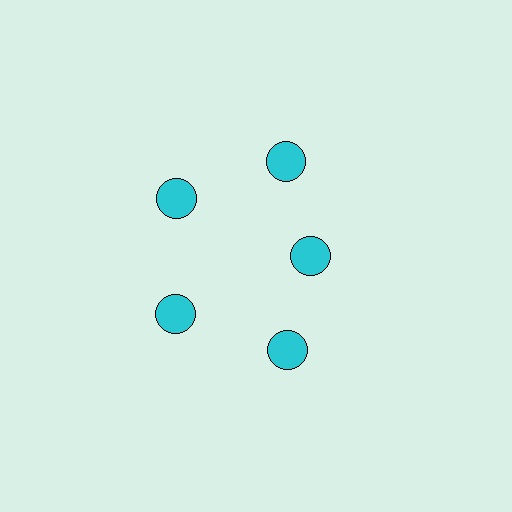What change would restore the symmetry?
The symmetry would be restored by moving it outward, back onto the ring so that all 5 circles sit at equal angles and equal distance from the center.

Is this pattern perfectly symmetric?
No. The 5 cyan circles are arranged in a ring, but one element near the 3 o'clock position is pulled inward toward the center, breaking the 5-fold rotational symmetry.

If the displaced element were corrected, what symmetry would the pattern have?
It would have 5-fold rotational symmetry — the pattern would map onto itself every 72 degrees.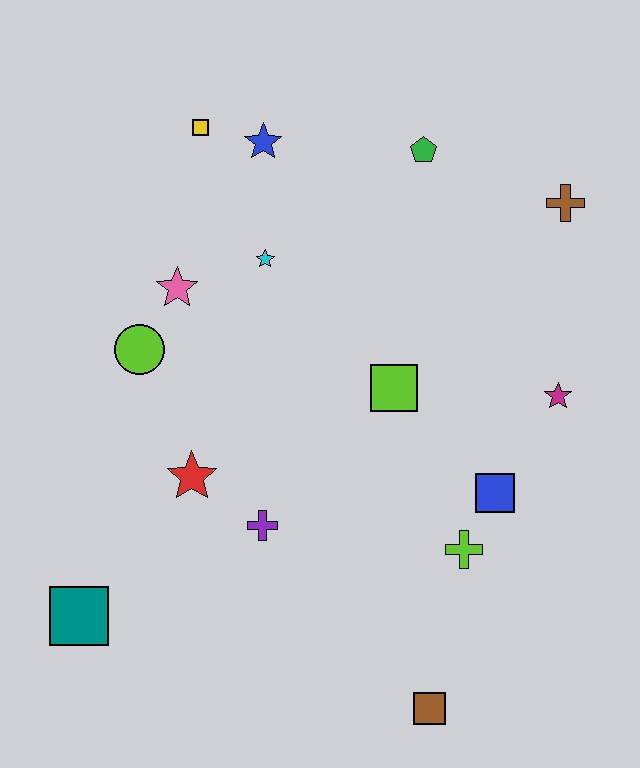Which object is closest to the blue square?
The lime cross is closest to the blue square.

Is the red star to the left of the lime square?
Yes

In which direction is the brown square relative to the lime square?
The brown square is below the lime square.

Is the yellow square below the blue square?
No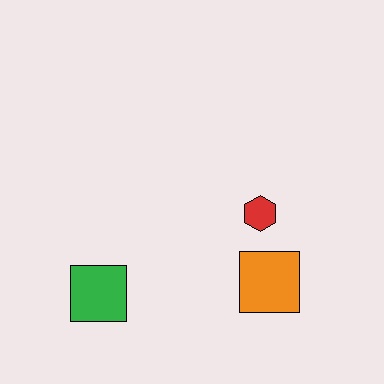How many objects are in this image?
There are 3 objects.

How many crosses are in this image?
There are no crosses.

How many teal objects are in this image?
There are no teal objects.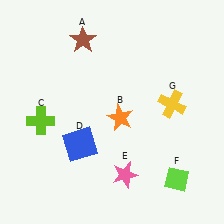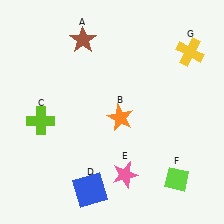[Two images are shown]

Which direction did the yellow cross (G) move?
The yellow cross (G) moved up.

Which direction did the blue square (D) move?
The blue square (D) moved down.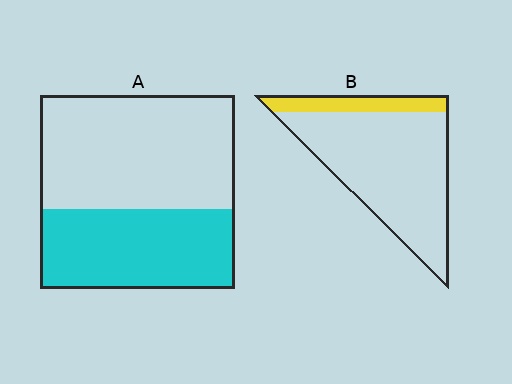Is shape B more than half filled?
No.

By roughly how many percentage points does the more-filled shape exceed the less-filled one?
By roughly 25 percentage points (A over B).